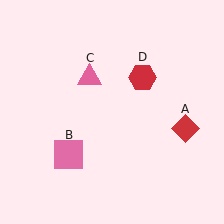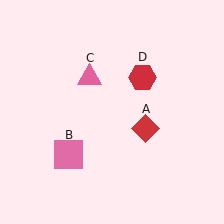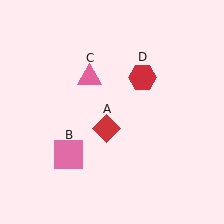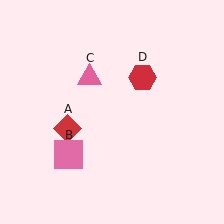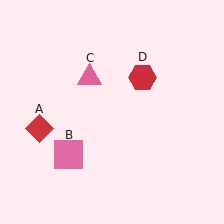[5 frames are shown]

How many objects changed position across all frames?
1 object changed position: red diamond (object A).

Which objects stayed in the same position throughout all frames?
Pink square (object B) and pink triangle (object C) and red hexagon (object D) remained stationary.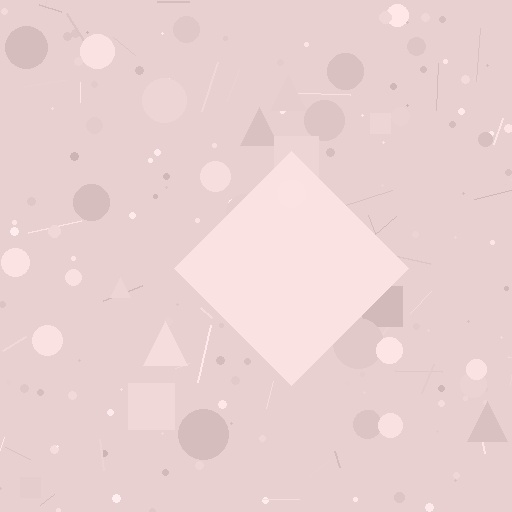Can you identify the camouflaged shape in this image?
The camouflaged shape is a diamond.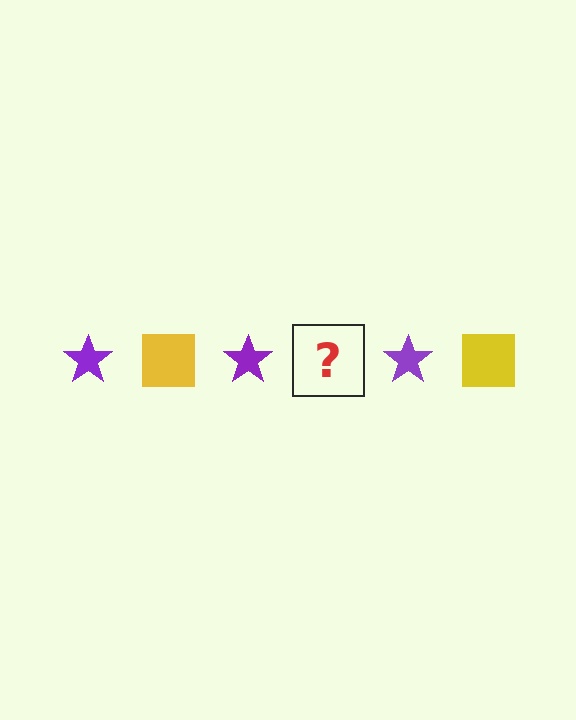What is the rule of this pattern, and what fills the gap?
The rule is that the pattern alternates between purple star and yellow square. The gap should be filled with a yellow square.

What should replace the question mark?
The question mark should be replaced with a yellow square.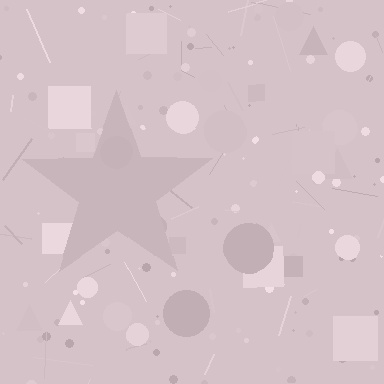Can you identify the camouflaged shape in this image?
The camouflaged shape is a star.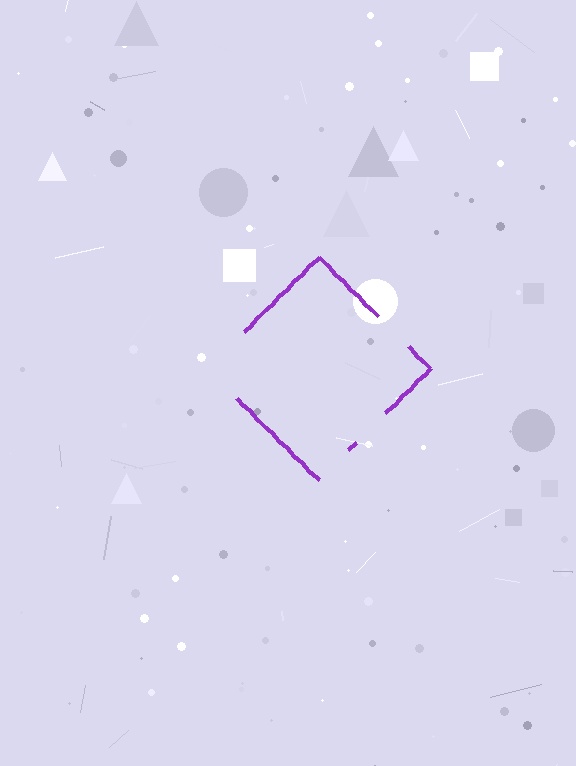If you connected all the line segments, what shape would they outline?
They would outline a diamond.